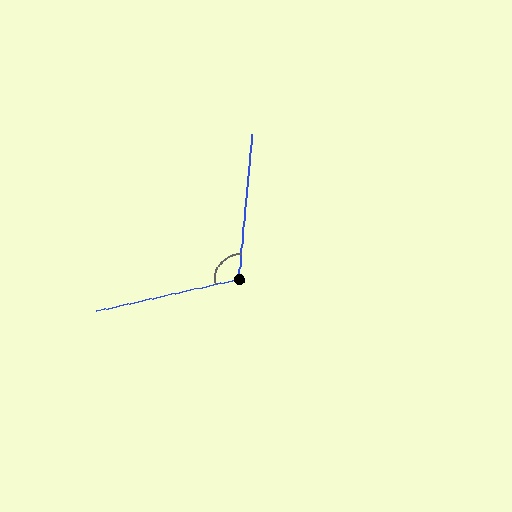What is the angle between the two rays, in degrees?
Approximately 108 degrees.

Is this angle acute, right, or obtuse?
It is obtuse.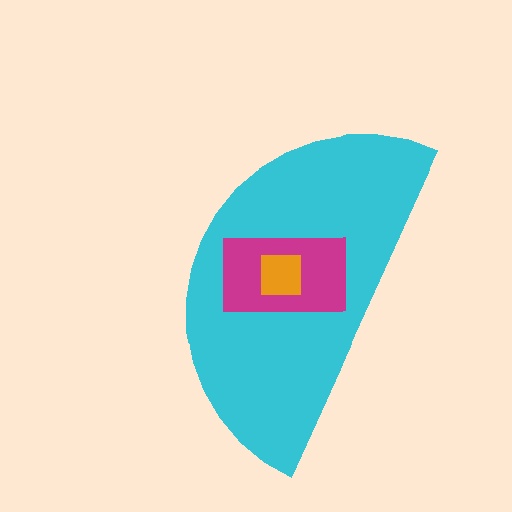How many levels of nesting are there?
3.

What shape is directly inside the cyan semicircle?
The magenta rectangle.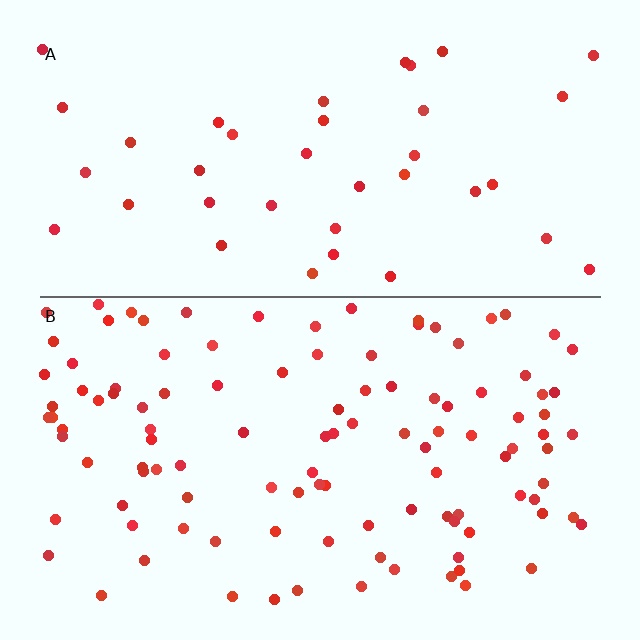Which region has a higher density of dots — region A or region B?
B (the bottom).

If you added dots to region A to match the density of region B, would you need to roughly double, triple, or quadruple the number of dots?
Approximately triple.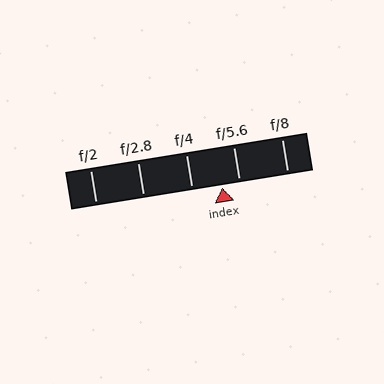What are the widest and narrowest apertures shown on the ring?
The widest aperture shown is f/2 and the narrowest is f/8.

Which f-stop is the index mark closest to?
The index mark is closest to f/5.6.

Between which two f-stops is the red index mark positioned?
The index mark is between f/4 and f/5.6.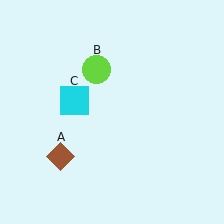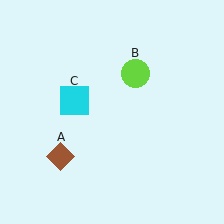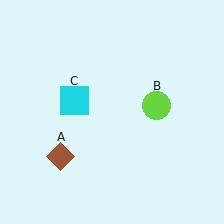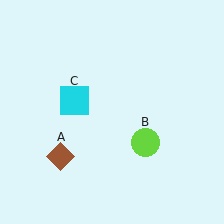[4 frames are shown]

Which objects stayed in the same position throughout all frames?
Brown diamond (object A) and cyan square (object C) remained stationary.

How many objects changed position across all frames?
1 object changed position: lime circle (object B).